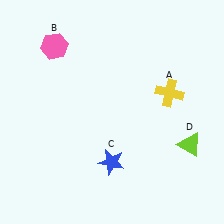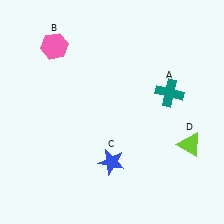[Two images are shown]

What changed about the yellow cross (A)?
In Image 1, A is yellow. In Image 2, it changed to teal.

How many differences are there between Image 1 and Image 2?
There is 1 difference between the two images.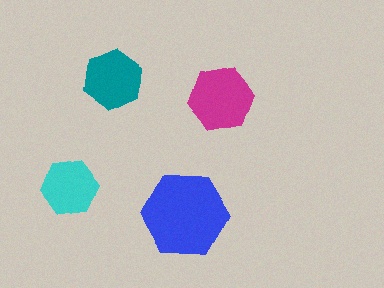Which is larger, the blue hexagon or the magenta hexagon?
The blue one.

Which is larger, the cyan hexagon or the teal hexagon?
The teal one.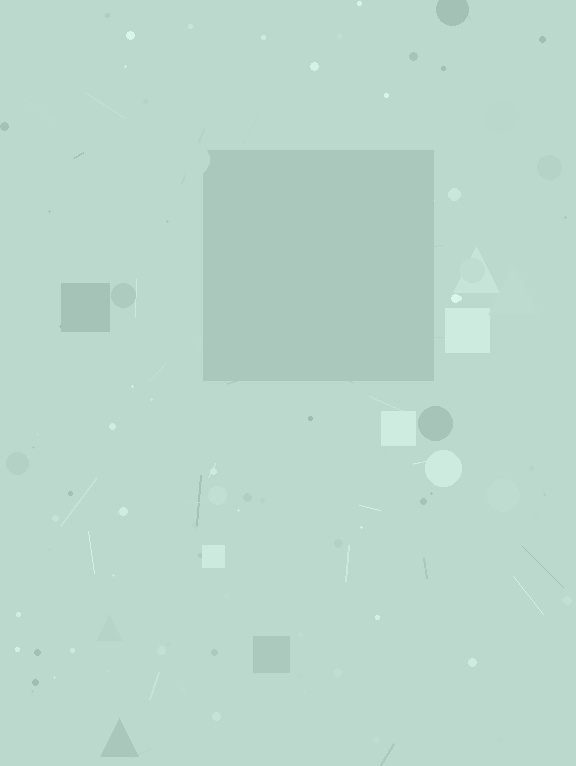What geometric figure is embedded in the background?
A square is embedded in the background.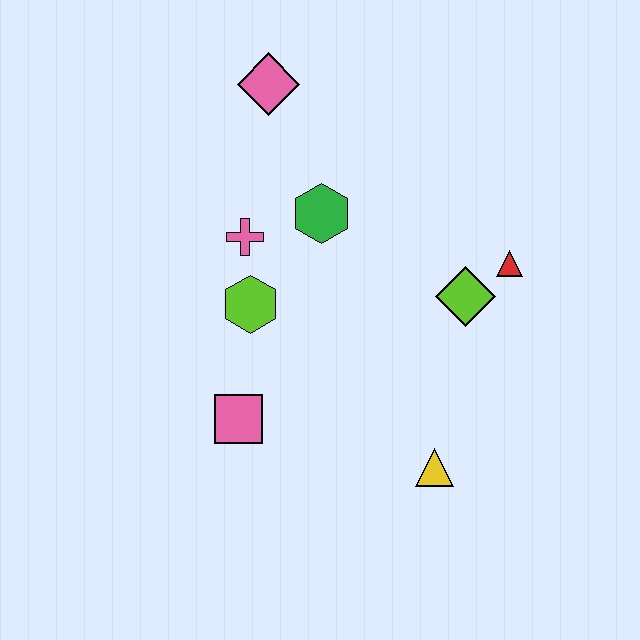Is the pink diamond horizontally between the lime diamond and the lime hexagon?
Yes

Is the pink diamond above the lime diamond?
Yes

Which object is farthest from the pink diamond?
The yellow triangle is farthest from the pink diamond.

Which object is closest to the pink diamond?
The green hexagon is closest to the pink diamond.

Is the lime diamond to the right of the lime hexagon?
Yes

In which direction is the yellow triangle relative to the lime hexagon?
The yellow triangle is to the right of the lime hexagon.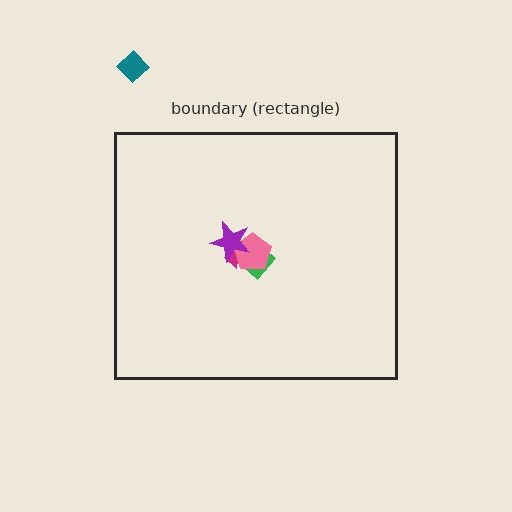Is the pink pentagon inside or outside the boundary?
Inside.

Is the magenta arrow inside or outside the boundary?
Inside.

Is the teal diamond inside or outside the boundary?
Outside.